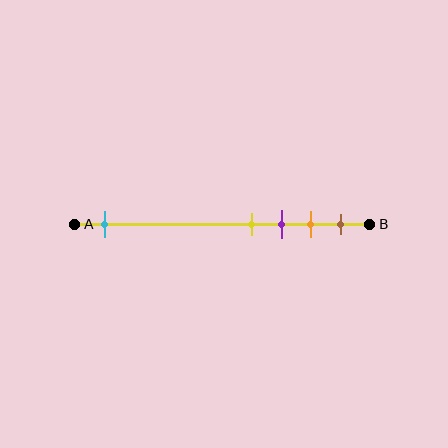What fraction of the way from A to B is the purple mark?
The purple mark is approximately 70% (0.7) of the way from A to B.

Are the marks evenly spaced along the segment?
No, the marks are not evenly spaced.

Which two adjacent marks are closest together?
The yellow and purple marks are the closest adjacent pair.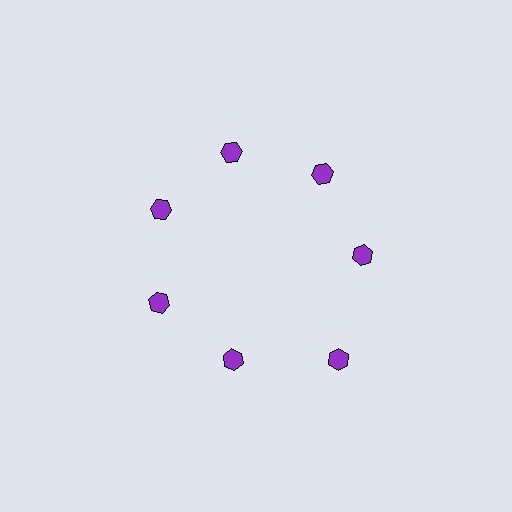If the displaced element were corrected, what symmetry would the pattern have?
It would have 7-fold rotational symmetry — the pattern would map onto itself every 51 degrees.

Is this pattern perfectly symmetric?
No. The 7 purple hexagons are arranged in a ring, but one element near the 5 o'clock position is pushed outward from the center, breaking the 7-fold rotational symmetry.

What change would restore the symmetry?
The symmetry would be restored by moving it inward, back onto the ring so that all 7 hexagons sit at equal angles and equal distance from the center.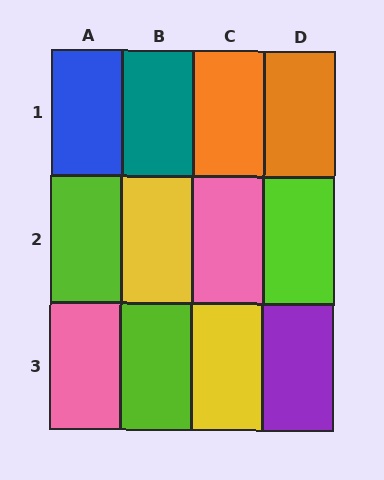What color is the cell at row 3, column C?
Yellow.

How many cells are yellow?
2 cells are yellow.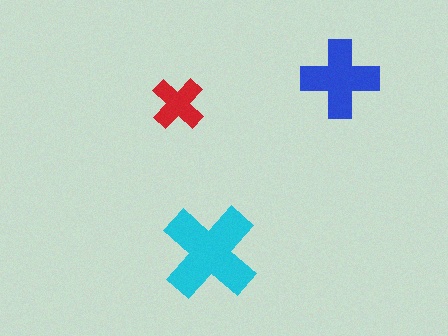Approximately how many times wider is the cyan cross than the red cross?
About 2 times wider.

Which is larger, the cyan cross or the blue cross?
The cyan one.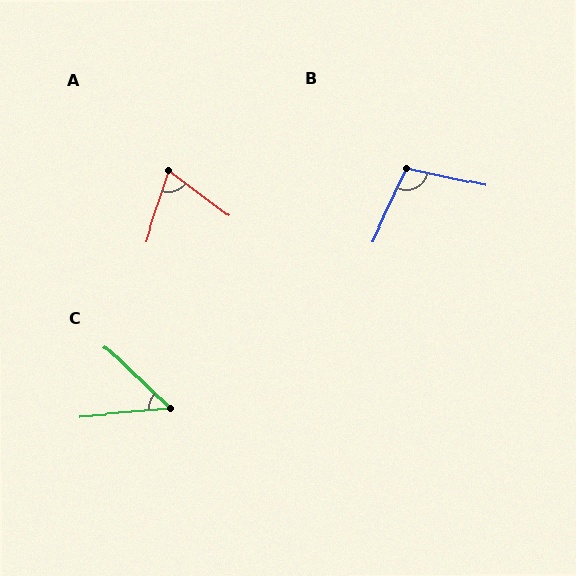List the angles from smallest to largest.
C (48°), A (71°), B (103°).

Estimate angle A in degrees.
Approximately 71 degrees.